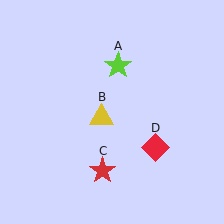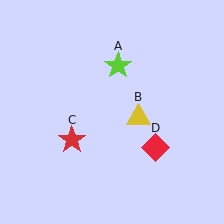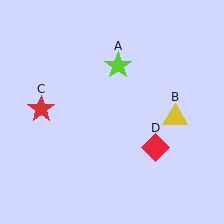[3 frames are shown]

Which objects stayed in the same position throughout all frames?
Lime star (object A) and red diamond (object D) remained stationary.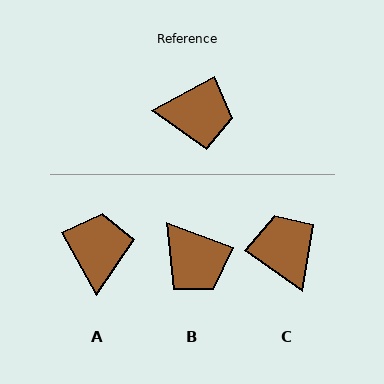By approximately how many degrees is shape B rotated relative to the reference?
Approximately 49 degrees clockwise.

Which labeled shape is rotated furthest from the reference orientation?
C, about 116 degrees away.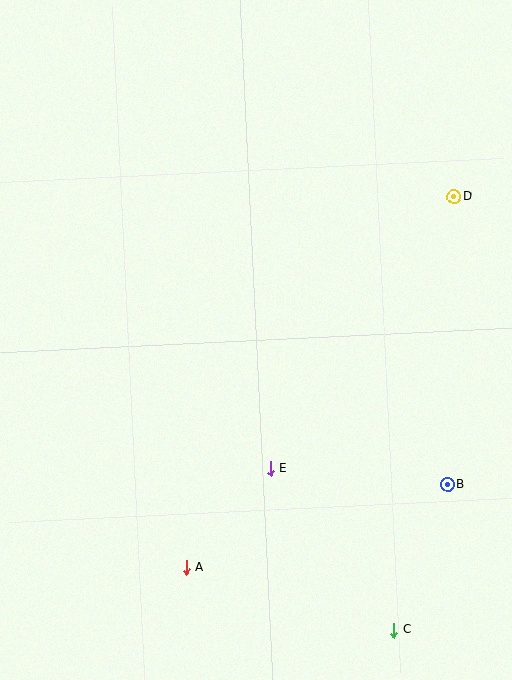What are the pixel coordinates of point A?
Point A is at (186, 567).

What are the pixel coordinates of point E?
Point E is at (271, 469).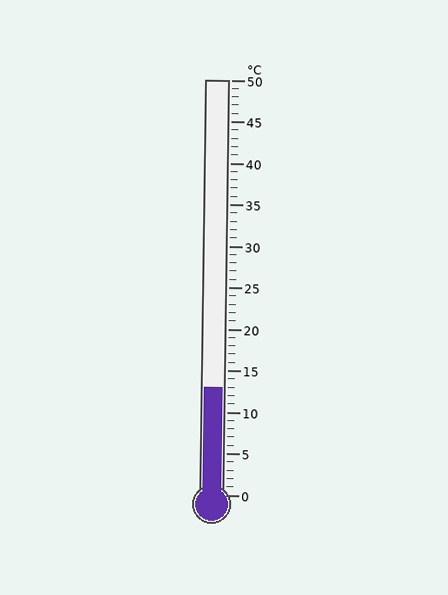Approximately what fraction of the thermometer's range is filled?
The thermometer is filled to approximately 25% of its range.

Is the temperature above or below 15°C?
The temperature is below 15°C.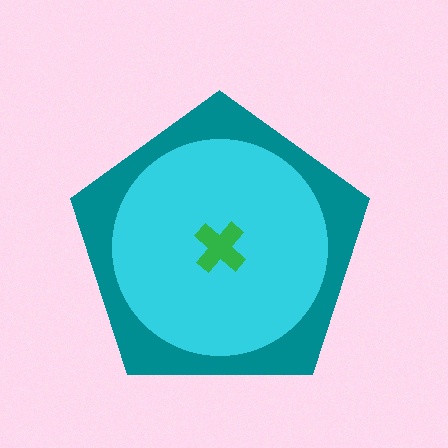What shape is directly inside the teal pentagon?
The cyan circle.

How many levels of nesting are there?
3.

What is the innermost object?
The green cross.